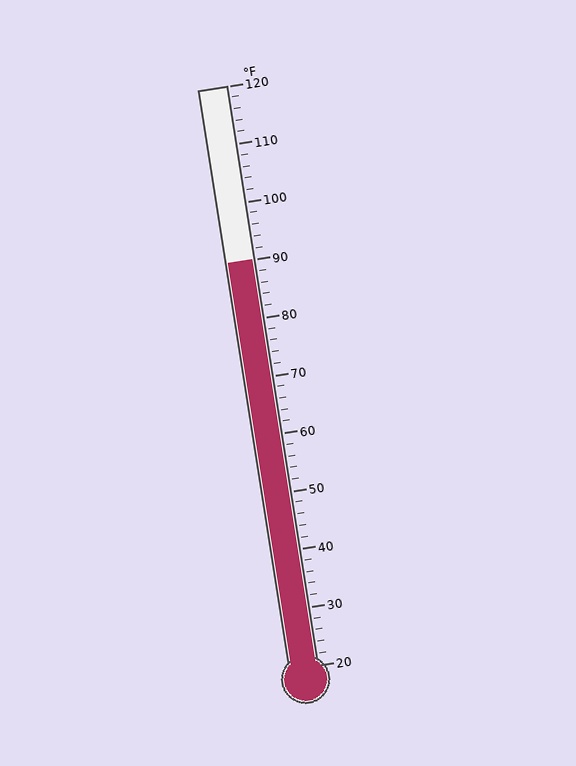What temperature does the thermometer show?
The thermometer shows approximately 90°F.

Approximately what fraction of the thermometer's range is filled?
The thermometer is filled to approximately 70% of its range.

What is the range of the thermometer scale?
The thermometer scale ranges from 20°F to 120°F.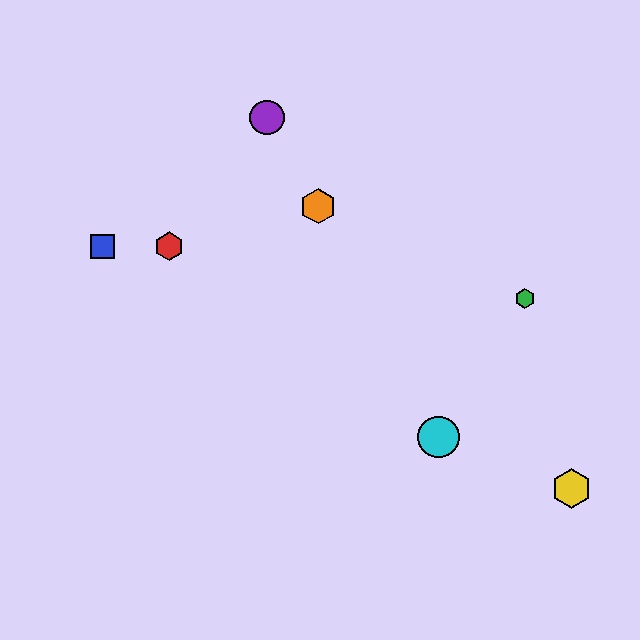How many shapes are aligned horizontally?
2 shapes (the red hexagon, the blue square) are aligned horizontally.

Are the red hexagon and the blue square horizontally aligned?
Yes, both are at y≈246.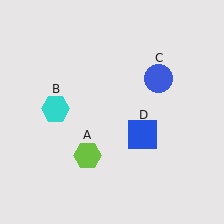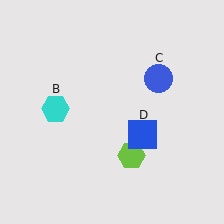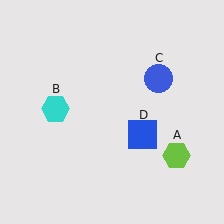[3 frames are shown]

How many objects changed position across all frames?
1 object changed position: lime hexagon (object A).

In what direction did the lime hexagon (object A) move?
The lime hexagon (object A) moved right.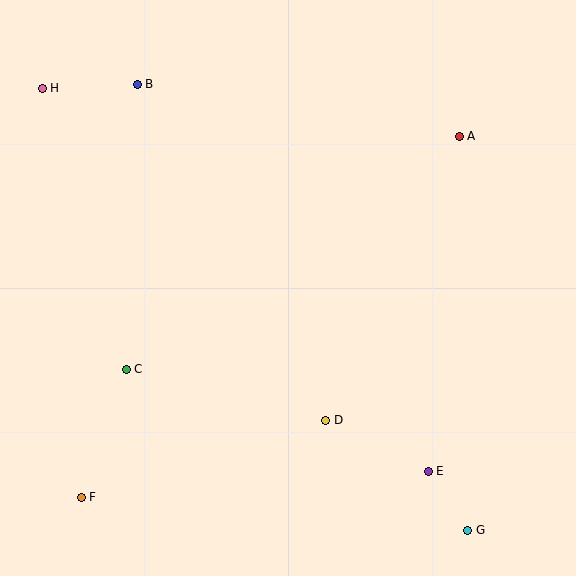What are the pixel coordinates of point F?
Point F is at (81, 497).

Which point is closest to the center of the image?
Point D at (326, 420) is closest to the center.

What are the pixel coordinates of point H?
Point H is at (42, 88).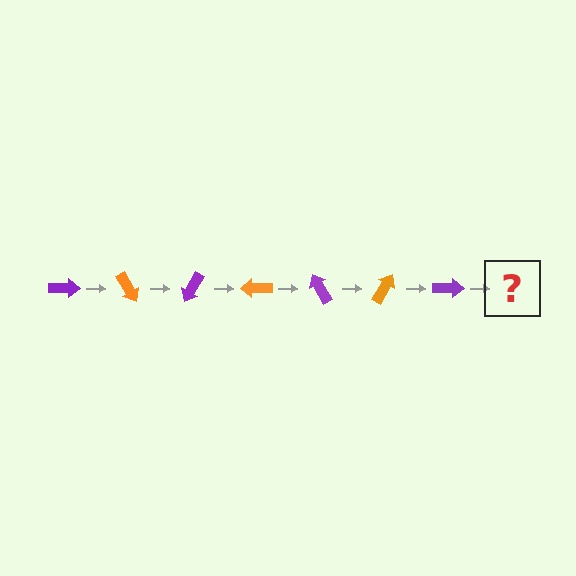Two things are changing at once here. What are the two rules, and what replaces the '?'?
The two rules are that it rotates 60 degrees each step and the color cycles through purple and orange. The '?' should be an orange arrow, rotated 420 degrees from the start.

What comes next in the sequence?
The next element should be an orange arrow, rotated 420 degrees from the start.